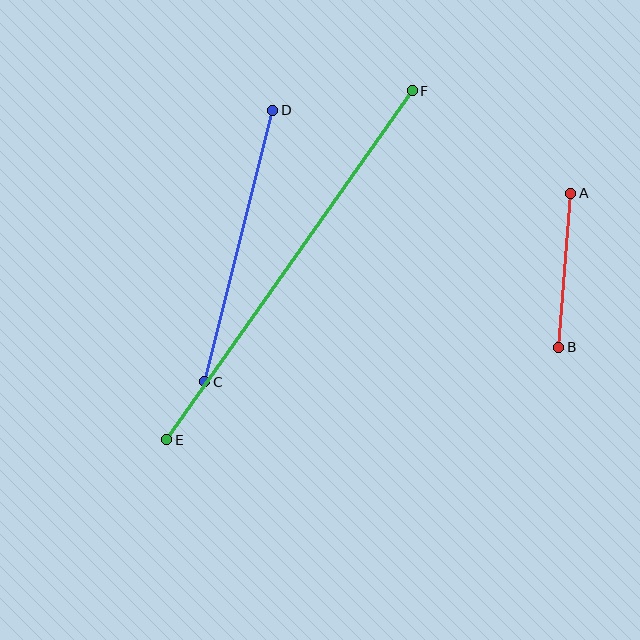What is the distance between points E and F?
The distance is approximately 427 pixels.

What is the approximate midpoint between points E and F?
The midpoint is at approximately (290, 265) pixels.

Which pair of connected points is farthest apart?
Points E and F are farthest apart.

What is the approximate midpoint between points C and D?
The midpoint is at approximately (239, 246) pixels.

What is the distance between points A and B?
The distance is approximately 155 pixels.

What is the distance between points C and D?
The distance is approximately 280 pixels.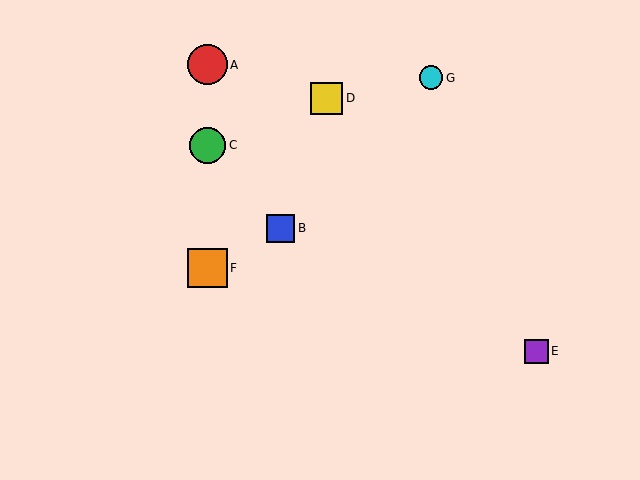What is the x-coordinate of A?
Object A is at x≈208.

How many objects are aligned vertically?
3 objects (A, C, F) are aligned vertically.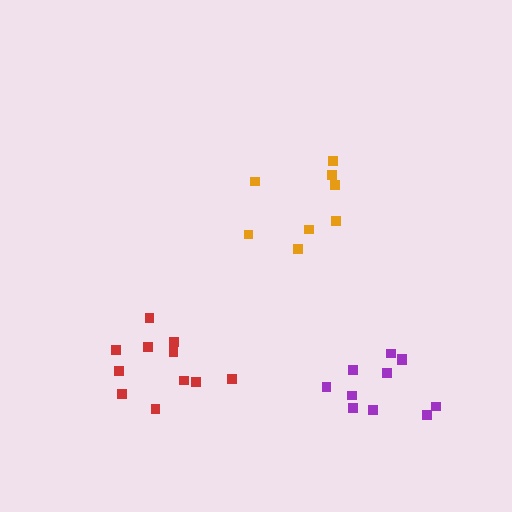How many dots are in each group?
Group 1: 11 dots, Group 2: 11 dots, Group 3: 8 dots (30 total).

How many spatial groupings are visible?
There are 3 spatial groupings.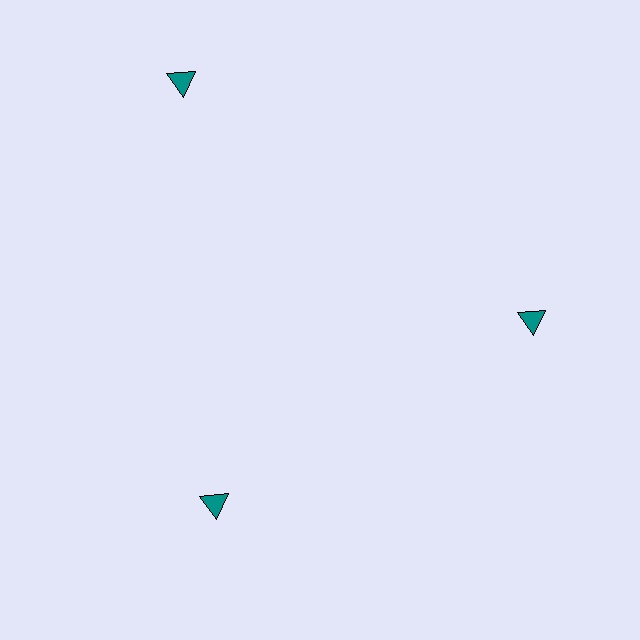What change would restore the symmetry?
The symmetry would be restored by moving it inward, back onto the ring so that all 3 triangles sit at equal angles and equal distance from the center.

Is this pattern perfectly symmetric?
No. The 3 teal triangles are arranged in a ring, but one element near the 11 o'clock position is pushed outward from the center, breaking the 3-fold rotational symmetry.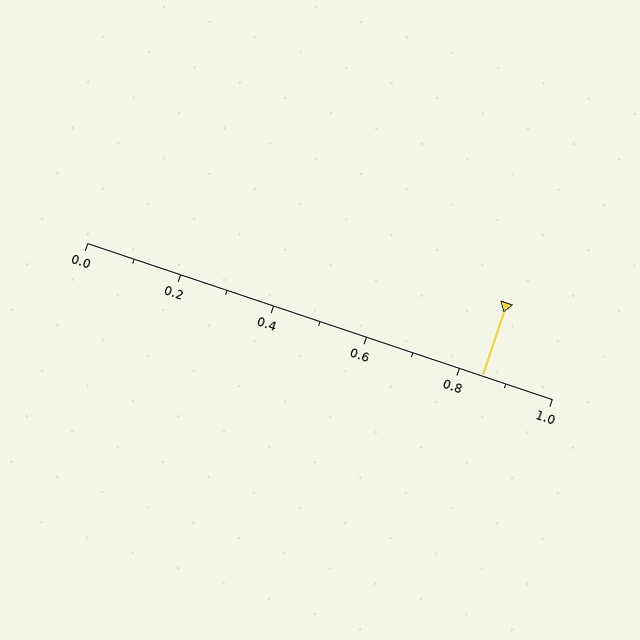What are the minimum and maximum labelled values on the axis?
The axis runs from 0.0 to 1.0.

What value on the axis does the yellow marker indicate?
The marker indicates approximately 0.85.